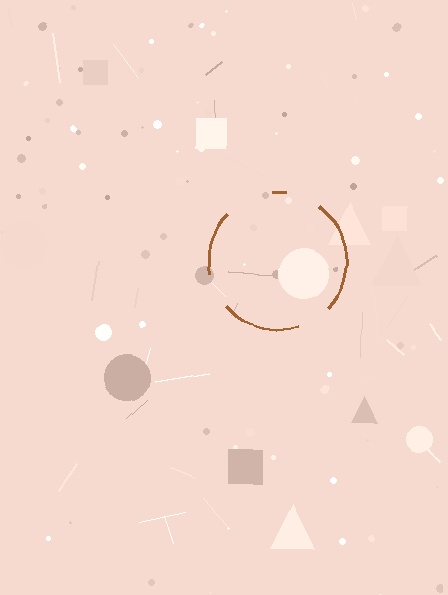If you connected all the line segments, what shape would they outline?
They would outline a circle.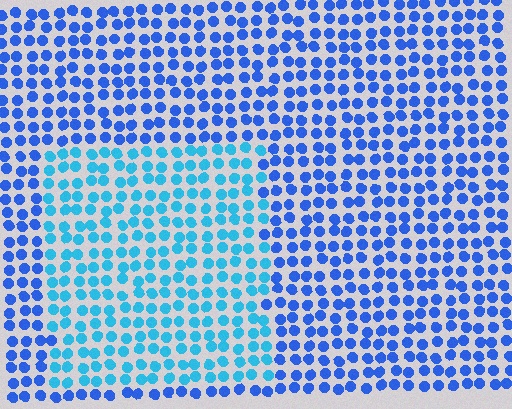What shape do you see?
I see a rectangle.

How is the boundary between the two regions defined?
The boundary is defined purely by a slight shift in hue (about 30 degrees). Spacing, size, and orientation are identical on both sides.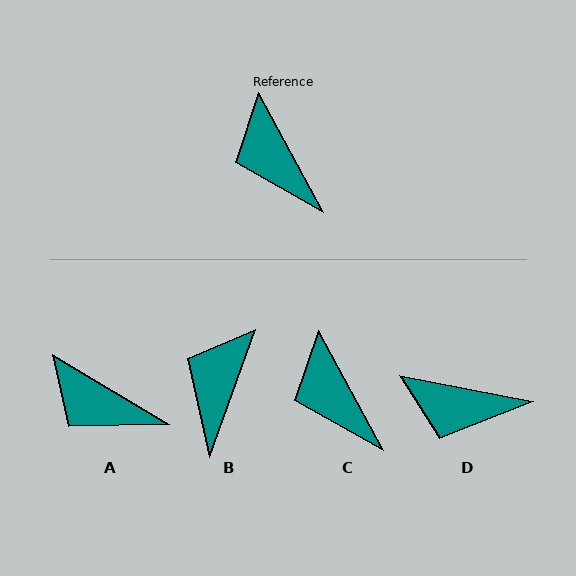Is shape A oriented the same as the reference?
No, it is off by about 31 degrees.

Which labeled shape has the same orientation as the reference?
C.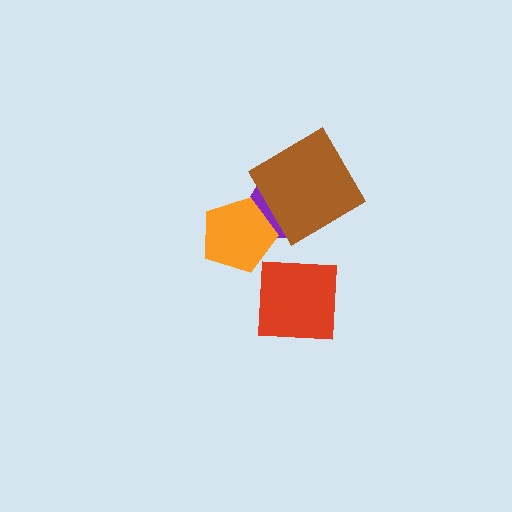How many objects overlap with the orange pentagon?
1 object overlaps with the orange pentagon.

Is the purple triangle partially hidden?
Yes, it is partially covered by another shape.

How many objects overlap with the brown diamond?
1 object overlaps with the brown diamond.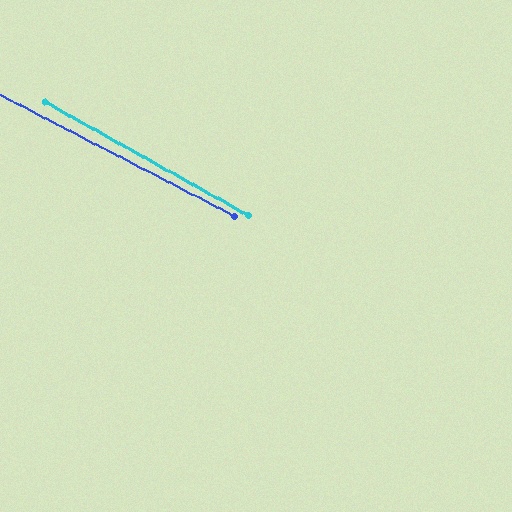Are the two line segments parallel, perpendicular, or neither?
Parallel — their directions differ by only 1.9°.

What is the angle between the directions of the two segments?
Approximately 2 degrees.